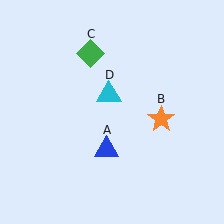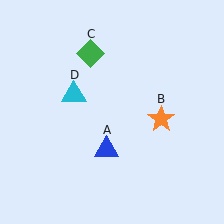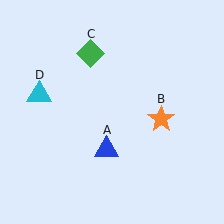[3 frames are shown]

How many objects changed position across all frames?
1 object changed position: cyan triangle (object D).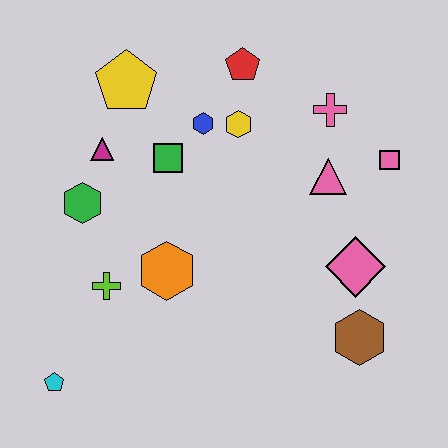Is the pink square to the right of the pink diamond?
Yes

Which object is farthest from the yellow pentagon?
The brown hexagon is farthest from the yellow pentagon.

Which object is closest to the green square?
The blue hexagon is closest to the green square.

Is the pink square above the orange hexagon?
Yes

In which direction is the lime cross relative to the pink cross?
The lime cross is to the left of the pink cross.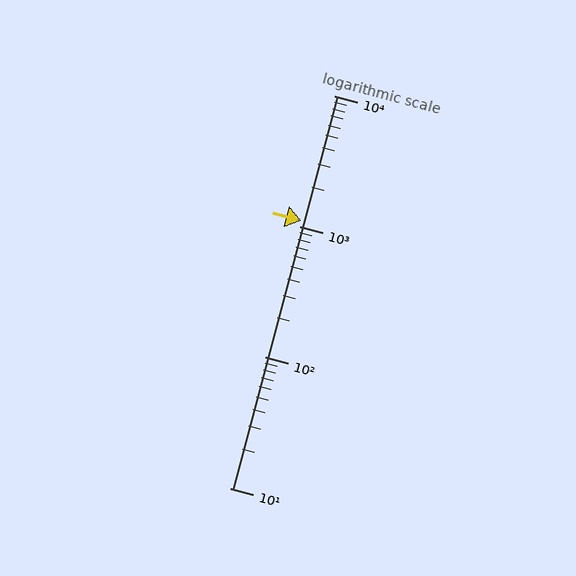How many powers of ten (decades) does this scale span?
The scale spans 3 decades, from 10 to 10000.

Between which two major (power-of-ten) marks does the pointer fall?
The pointer is between 1000 and 10000.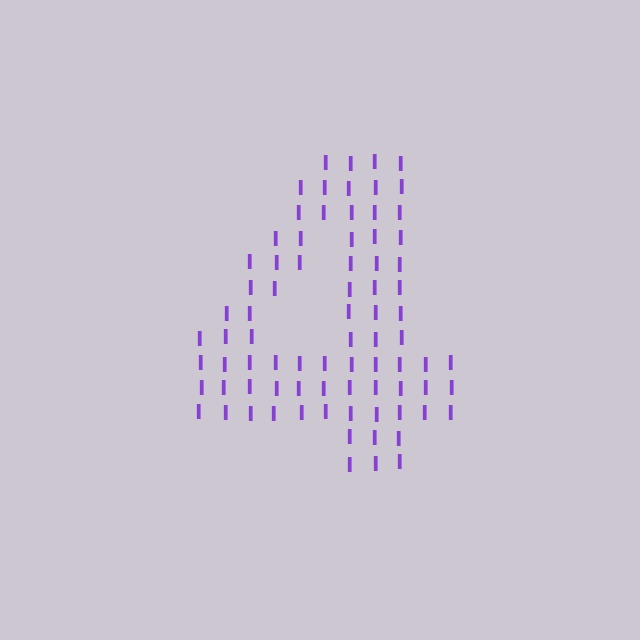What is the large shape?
The large shape is the digit 4.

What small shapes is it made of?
It is made of small letter I's.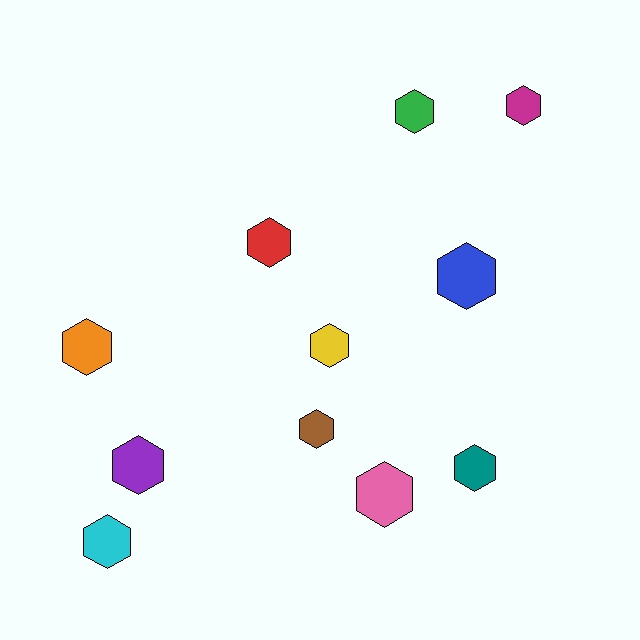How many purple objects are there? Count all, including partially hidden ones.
There is 1 purple object.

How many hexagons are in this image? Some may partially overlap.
There are 11 hexagons.